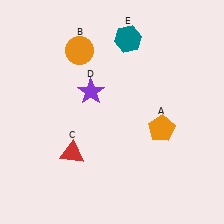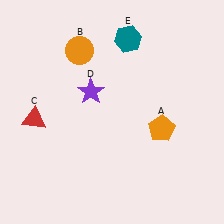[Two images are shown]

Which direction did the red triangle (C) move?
The red triangle (C) moved left.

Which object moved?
The red triangle (C) moved left.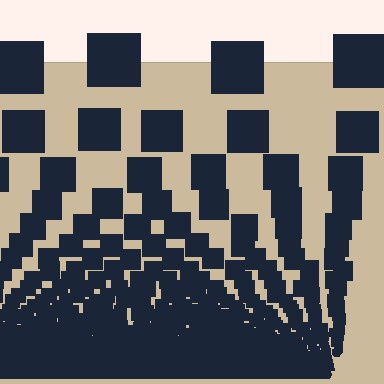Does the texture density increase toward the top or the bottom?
Density increases toward the bottom.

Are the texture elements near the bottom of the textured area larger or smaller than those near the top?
Smaller. The gradient is inverted — elements near the bottom are smaller and denser.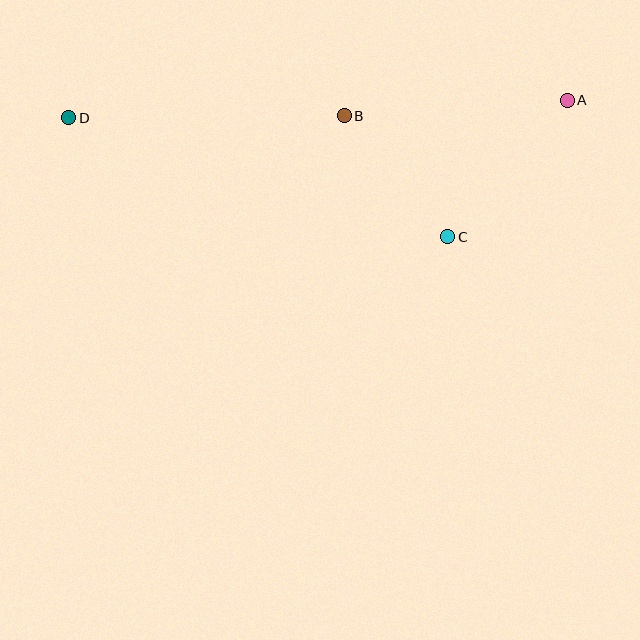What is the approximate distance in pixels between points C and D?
The distance between C and D is approximately 397 pixels.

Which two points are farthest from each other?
Points A and D are farthest from each other.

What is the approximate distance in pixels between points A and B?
The distance between A and B is approximately 223 pixels.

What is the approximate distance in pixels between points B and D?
The distance between B and D is approximately 276 pixels.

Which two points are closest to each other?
Points B and C are closest to each other.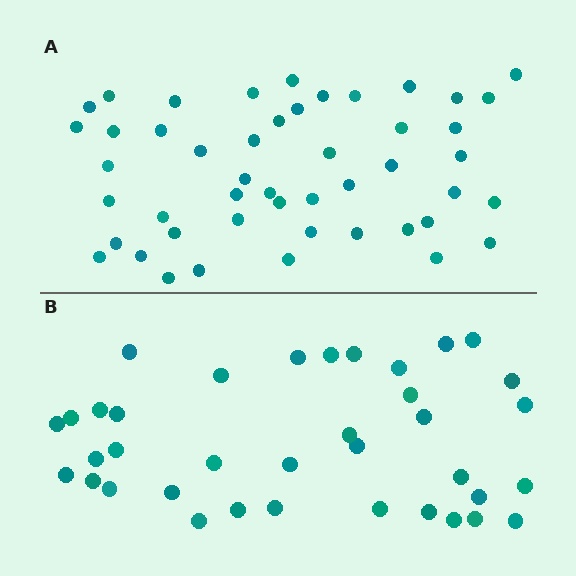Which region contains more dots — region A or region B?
Region A (the top region) has more dots.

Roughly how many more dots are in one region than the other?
Region A has roughly 12 or so more dots than region B.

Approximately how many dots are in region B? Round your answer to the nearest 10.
About 40 dots. (The exact count is 37, which rounds to 40.)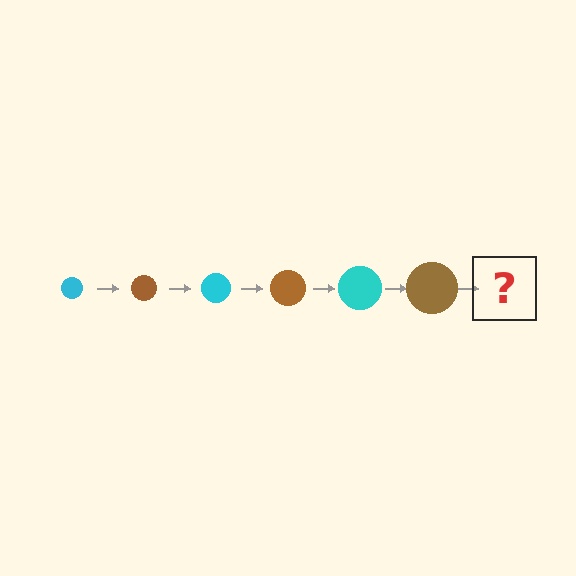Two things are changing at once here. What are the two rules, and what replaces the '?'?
The two rules are that the circle grows larger each step and the color cycles through cyan and brown. The '?' should be a cyan circle, larger than the previous one.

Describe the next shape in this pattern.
It should be a cyan circle, larger than the previous one.